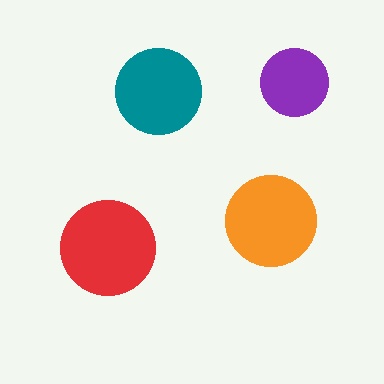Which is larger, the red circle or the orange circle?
The red one.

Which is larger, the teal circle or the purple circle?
The teal one.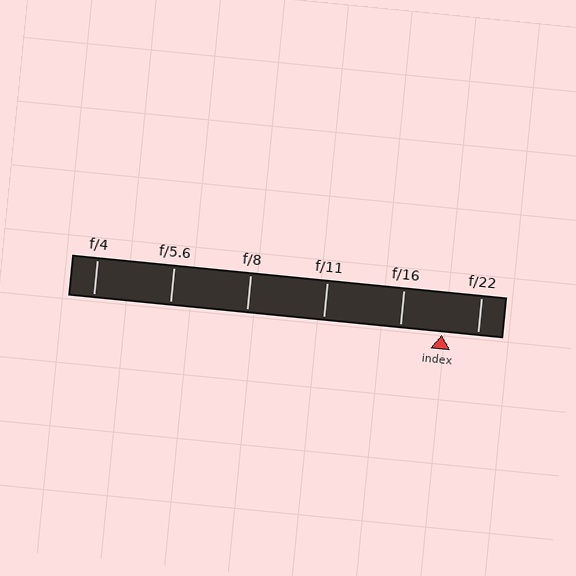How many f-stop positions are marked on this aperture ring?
There are 6 f-stop positions marked.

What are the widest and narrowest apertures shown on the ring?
The widest aperture shown is f/4 and the narrowest is f/22.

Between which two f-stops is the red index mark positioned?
The index mark is between f/16 and f/22.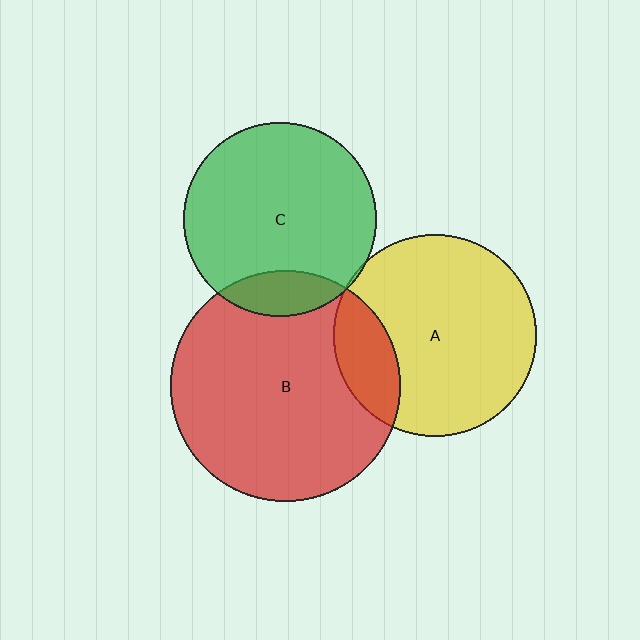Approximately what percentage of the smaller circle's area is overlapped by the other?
Approximately 5%.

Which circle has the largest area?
Circle B (red).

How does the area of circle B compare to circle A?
Approximately 1.3 times.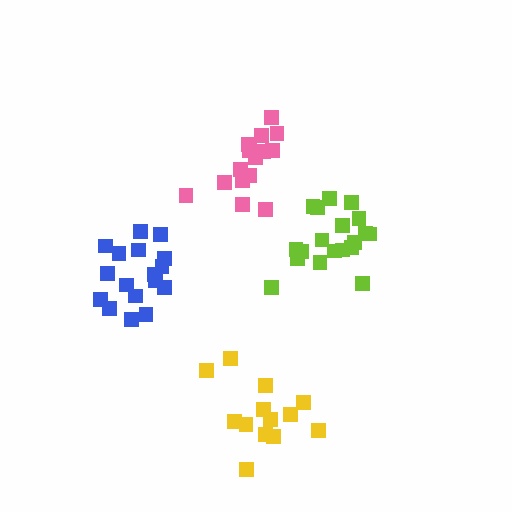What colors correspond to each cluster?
The clusters are colored: blue, pink, lime, yellow.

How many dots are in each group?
Group 1: 17 dots, Group 2: 16 dots, Group 3: 19 dots, Group 4: 13 dots (65 total).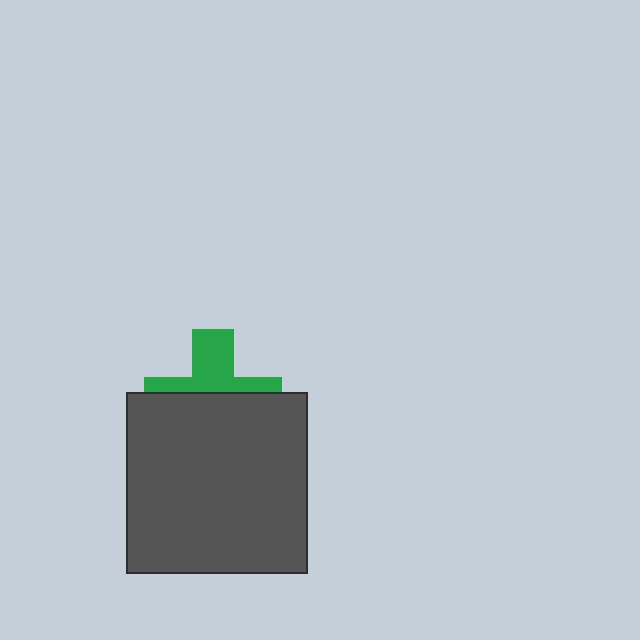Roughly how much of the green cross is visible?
A small part of it is visible (roughly 40%).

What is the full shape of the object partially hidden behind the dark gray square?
The partially hidden object is a green cross.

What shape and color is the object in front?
The object in front is a dark gray square.